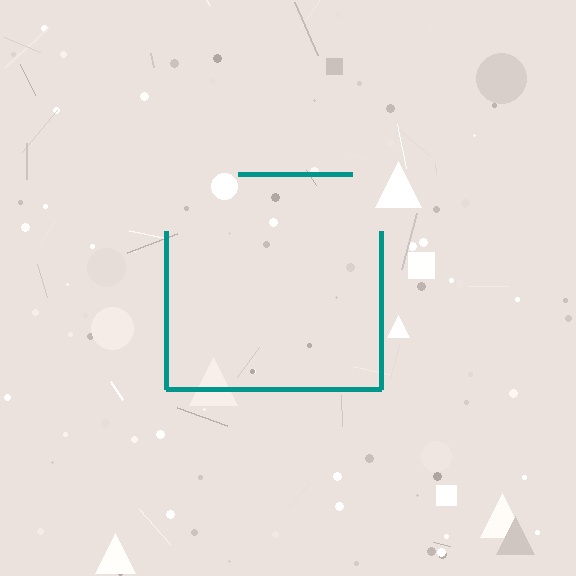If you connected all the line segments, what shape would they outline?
They would outline a square.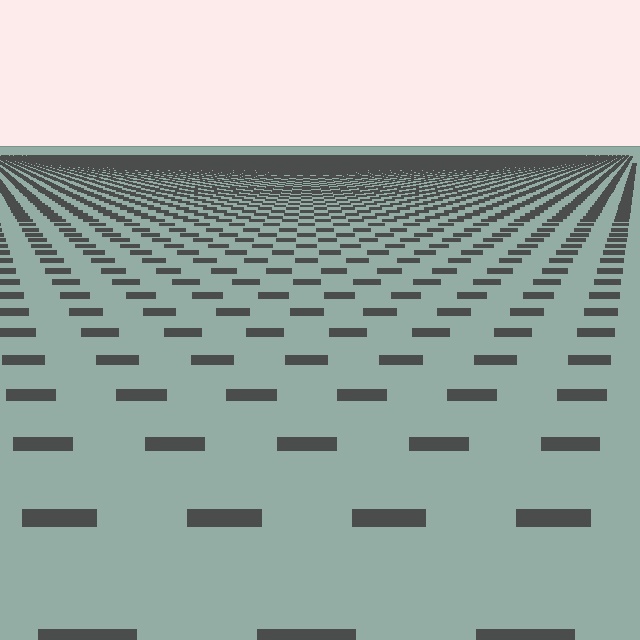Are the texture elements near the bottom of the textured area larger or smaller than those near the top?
Larger. Near the bottom, elements are closer to the viewer and appear at a bigger on-screen size.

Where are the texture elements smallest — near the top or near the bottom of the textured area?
Near the top.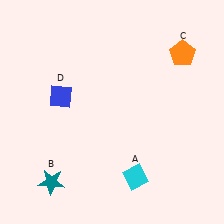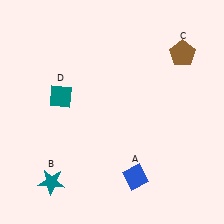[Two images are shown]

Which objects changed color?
A changed from cyan to blue. C changed from orange to brown. D changed from blue to teal.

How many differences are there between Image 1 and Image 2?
There are 3 differences between the two images.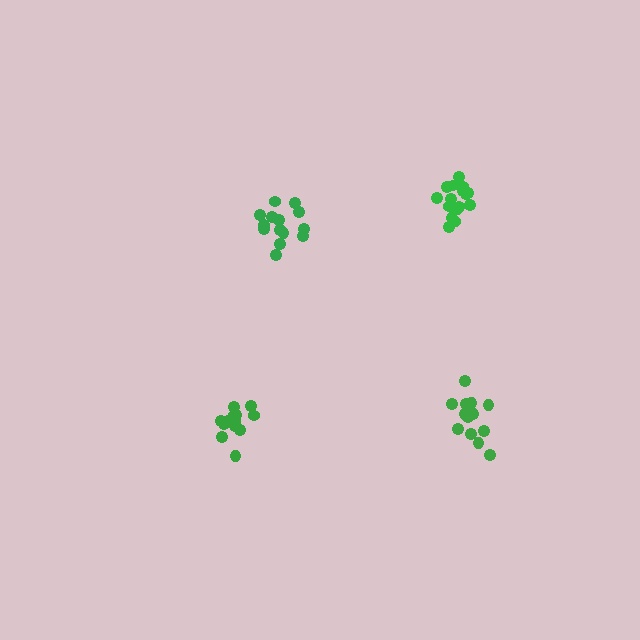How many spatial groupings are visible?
There are 4 spatial groupings.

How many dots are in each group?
Group 1: 17 dots, Group 2: 14 dots, Group 3: 14 dots, Group 4: 14 dots (59 total).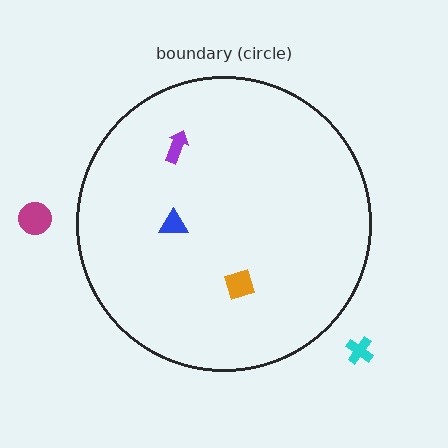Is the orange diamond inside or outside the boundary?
Inside.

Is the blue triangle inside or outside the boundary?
Inside.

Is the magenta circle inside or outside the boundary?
Outside.